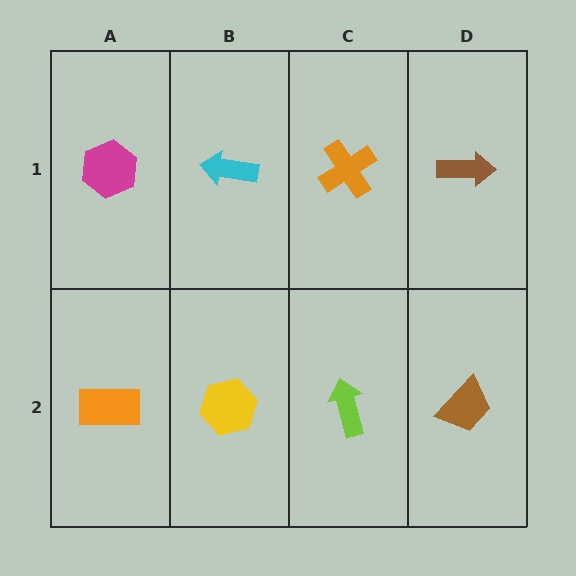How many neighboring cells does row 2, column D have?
2.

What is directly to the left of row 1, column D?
An orange cross.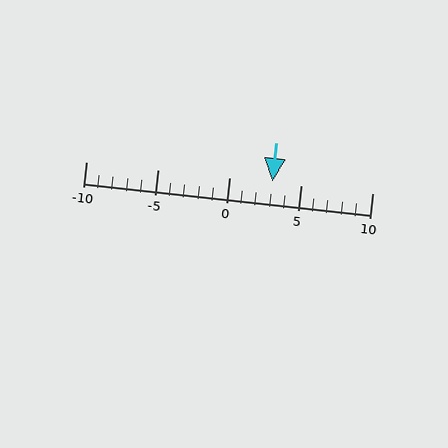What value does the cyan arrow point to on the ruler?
The cyan arrow points to approximately 3.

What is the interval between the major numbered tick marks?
The major tick marks are spaced 5 units apart.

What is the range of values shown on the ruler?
The ruler shows values from -10 to 10.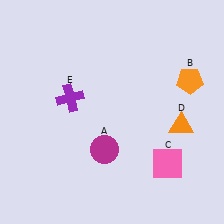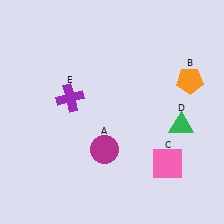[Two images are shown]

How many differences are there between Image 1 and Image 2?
There is 1 difference between the two images.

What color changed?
The triangle (D) changed from orange in Image 1 to green in Image 2.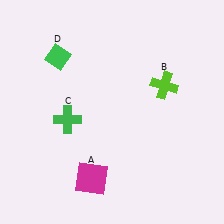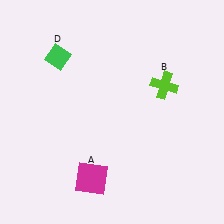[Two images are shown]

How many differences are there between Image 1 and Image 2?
There is 1 difference between the two images.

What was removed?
The green cross (C) was removed in Image 2.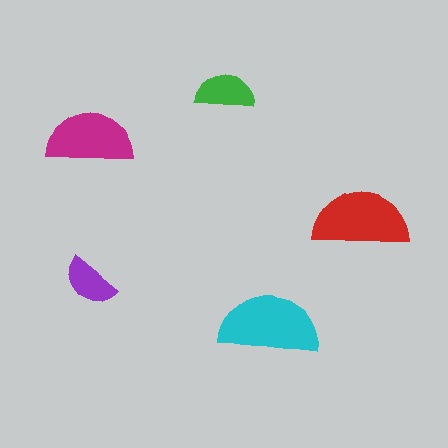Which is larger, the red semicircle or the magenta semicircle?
The red one.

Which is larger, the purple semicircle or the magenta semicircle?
The magenta one.